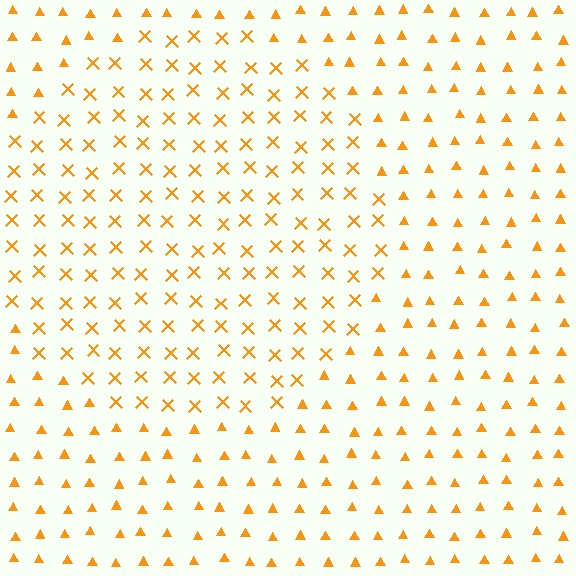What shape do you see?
I see a circle.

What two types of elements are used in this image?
The image uses X marks inside the circle region and triangles outside it.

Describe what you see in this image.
The image is filled with small orange elements arranged in a uniform grid. A circle-shaped region contains X marks, while the surrounding area contains triangles. The boundary is defined purely by the change in element shape.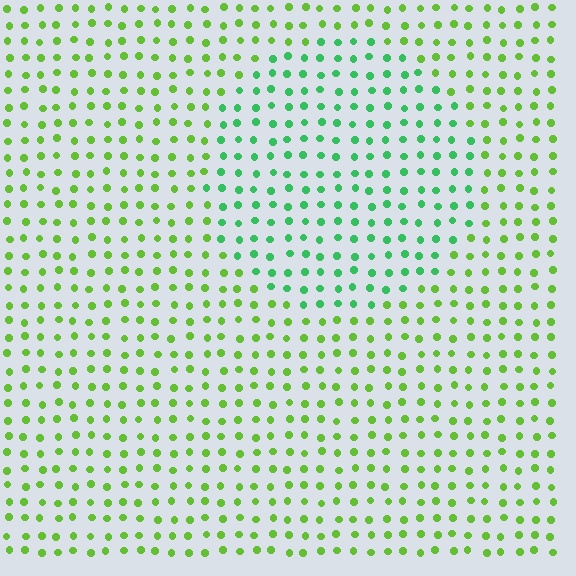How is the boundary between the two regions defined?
The boundary is defined purely by a slight shift in hue (about 38 degrees). Spacing, size, and orientation are identical on both sides.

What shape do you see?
I see a circle.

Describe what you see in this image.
The image is filled with small lime elements in a uniform arrangement. A circle-shaped region is visible where the elements are tinted to a slightly different hue, forming a subtle color boundary.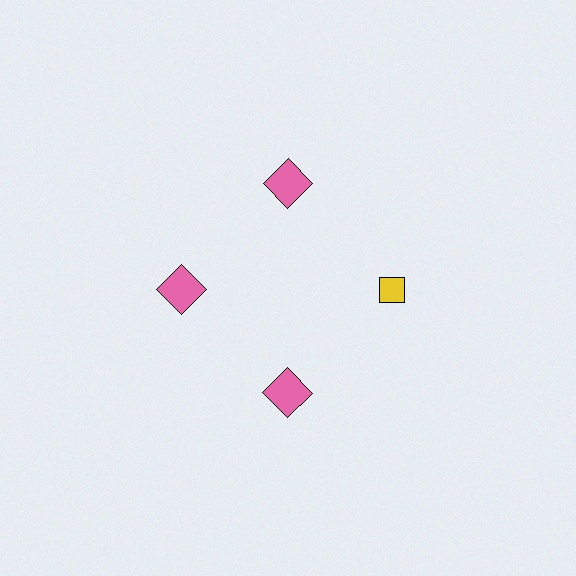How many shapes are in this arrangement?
There are 4 shapes arranged in a ring pattern.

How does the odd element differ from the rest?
It differs in both color (yellow instead of pink) and shape (diamond instead of square).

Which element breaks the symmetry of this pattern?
The yellow diamond at roughly the 3 o'clock position breaks the symmetry. All other shapes are pink squares.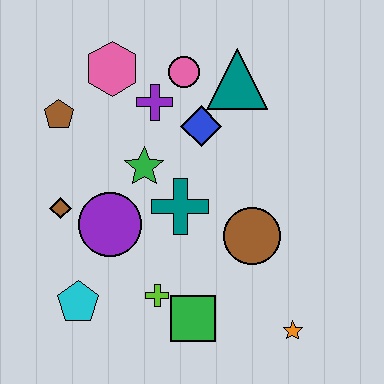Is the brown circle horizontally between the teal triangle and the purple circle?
No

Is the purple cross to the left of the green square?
Yes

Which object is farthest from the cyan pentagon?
The teal triangle is farthest from the cyan pentagon.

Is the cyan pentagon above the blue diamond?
No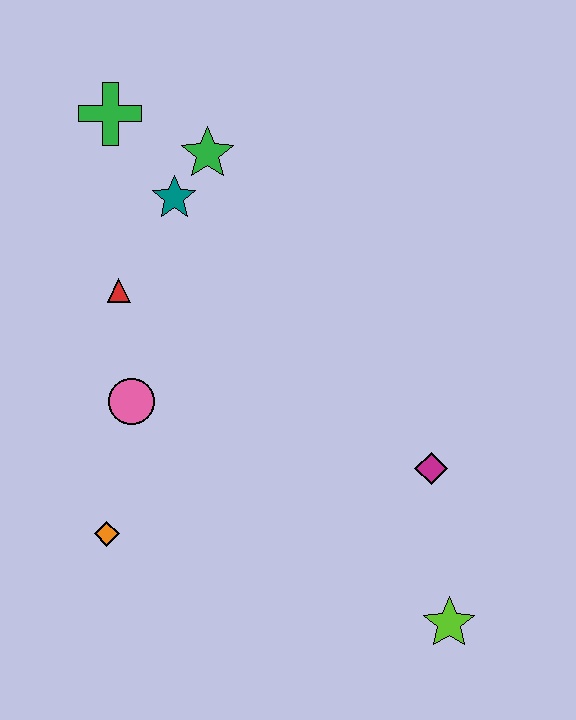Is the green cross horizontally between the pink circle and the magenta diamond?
No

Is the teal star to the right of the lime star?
No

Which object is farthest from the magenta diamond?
The green cross is farthest from the magenta diamond.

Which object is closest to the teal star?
The green star is closest to the teal star.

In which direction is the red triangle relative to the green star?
The red triangle is below the green star.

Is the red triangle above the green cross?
No